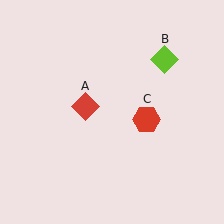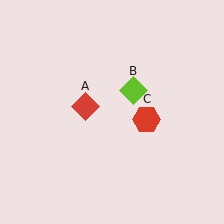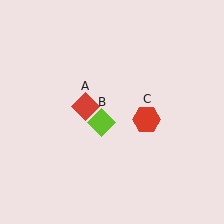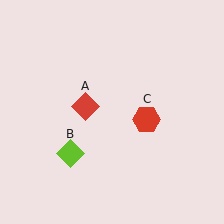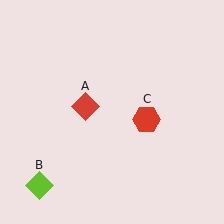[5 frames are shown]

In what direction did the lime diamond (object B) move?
The lime diamond (object B) moved down and to the left.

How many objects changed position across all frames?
1 object changed position: lime diamond (object B).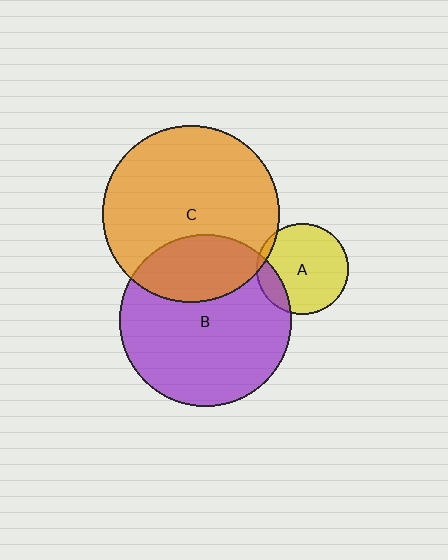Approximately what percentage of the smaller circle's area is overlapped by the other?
Approximately 5%.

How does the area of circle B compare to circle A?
Approximately 3.5 times.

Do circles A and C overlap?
Yes.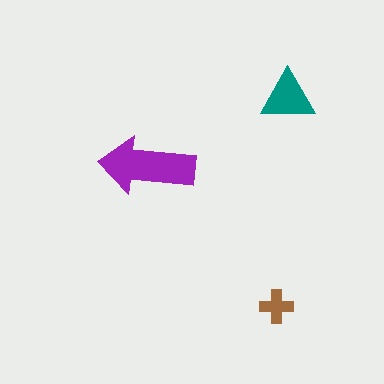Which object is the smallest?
The brown cross.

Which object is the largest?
The purple arrow.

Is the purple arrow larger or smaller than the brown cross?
Larger.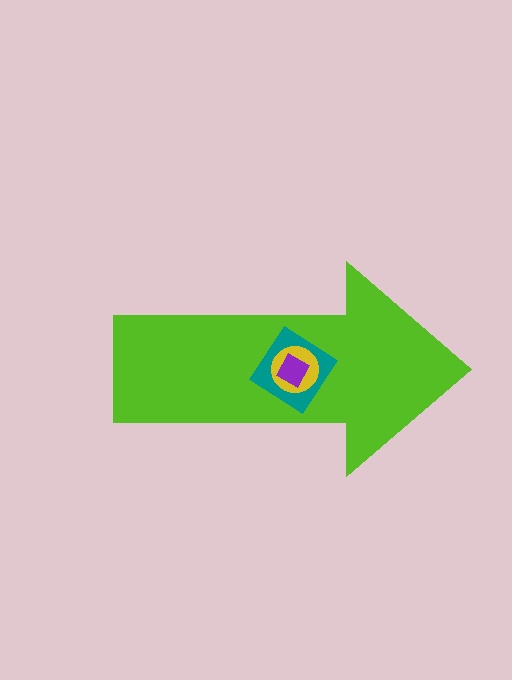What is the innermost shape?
The purple square.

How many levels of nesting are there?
4.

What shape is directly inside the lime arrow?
The teal diamond.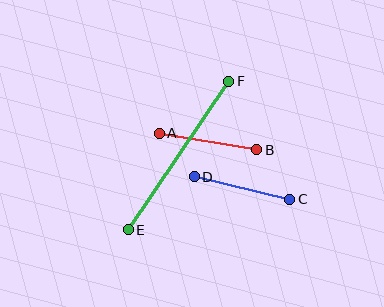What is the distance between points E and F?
The distance is approximately 179 pixels.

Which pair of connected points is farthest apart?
Points E and F are farthest apart.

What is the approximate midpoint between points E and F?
The midpoint is at approximately (179, 156) pixels.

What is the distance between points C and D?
The distance is approximately 98 pixels.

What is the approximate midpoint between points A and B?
The midpoint is at approximately (208, 141) pixels.